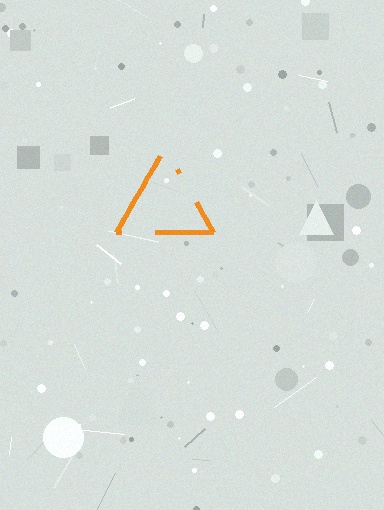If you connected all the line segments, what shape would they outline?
They would outline a triangle.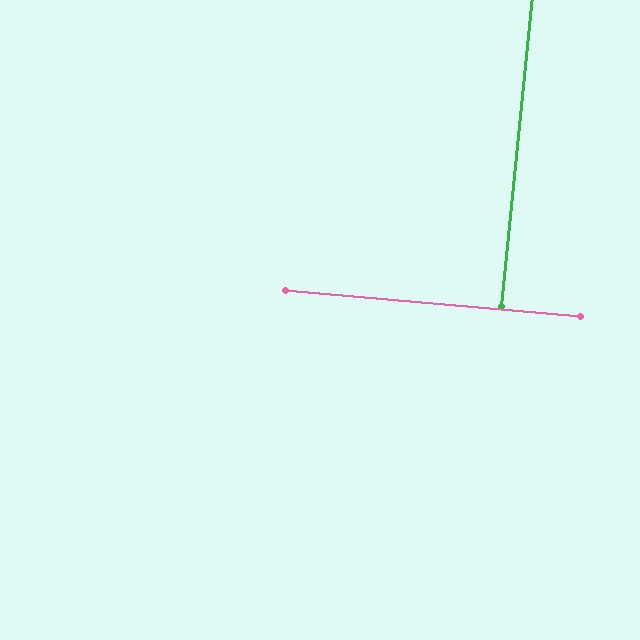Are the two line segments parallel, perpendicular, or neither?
Perpendicular — they meet at approximately 89°.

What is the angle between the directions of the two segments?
Approximately 89 degrees.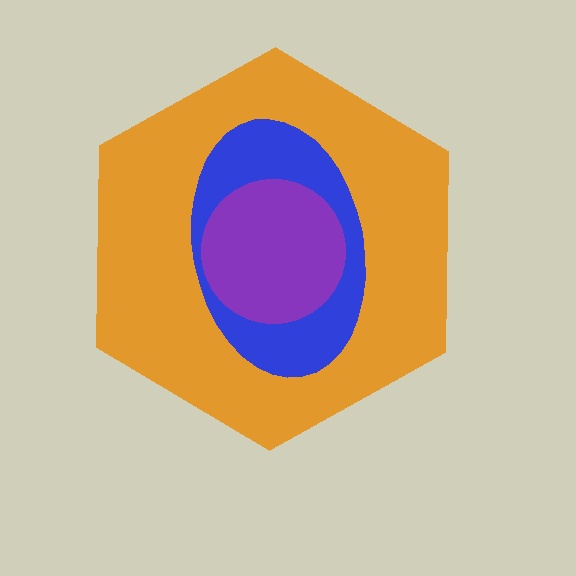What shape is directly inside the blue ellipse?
The purple circle.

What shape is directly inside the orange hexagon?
The blue ellipse.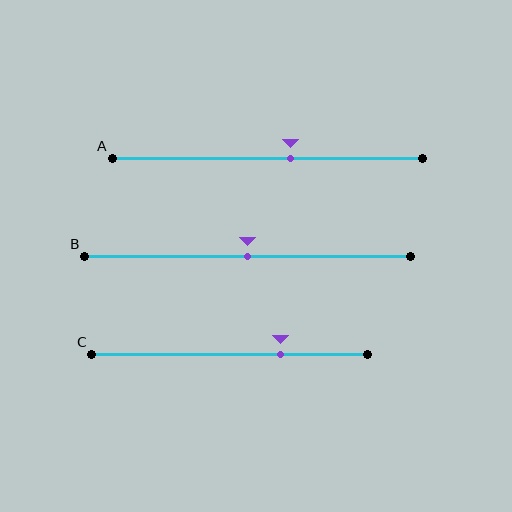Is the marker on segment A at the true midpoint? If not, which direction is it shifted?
No, the marker on segment A is shifted to the right by about 8% of the segment length.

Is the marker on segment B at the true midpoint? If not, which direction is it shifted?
Yes, the marker on segment B is at the true midpoint.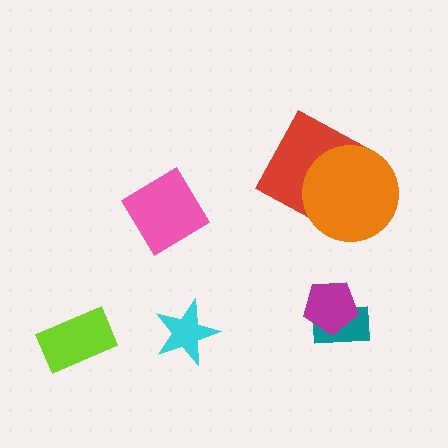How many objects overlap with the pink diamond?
0 objects overlap with the pink diamond.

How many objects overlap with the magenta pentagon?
1 object overlaps with the magenta pentagon.